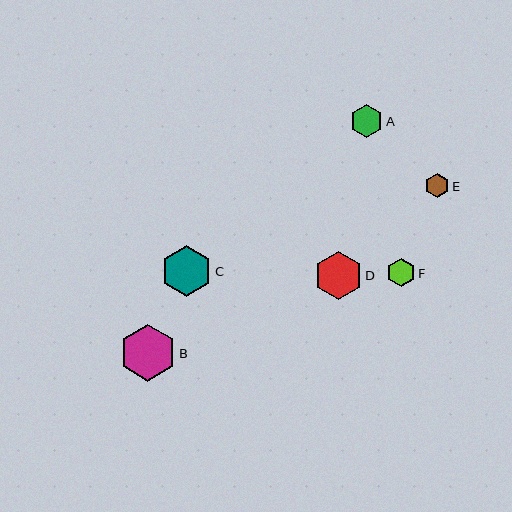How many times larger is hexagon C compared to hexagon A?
Hexagon C is approximately 1.6 times the size of hexagon A.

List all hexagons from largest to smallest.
From largest to smallest: B, C, D, A, F, E.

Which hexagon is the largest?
Hexagon B is the largest with a size of approximately 57 pixels.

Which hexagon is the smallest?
Hexagon E is the smallest with a size of approximately 24 pixels.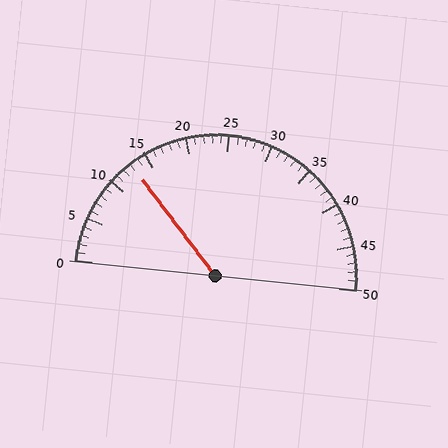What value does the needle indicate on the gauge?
The needle indicates approximately 13.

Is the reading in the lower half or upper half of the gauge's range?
The reading is in the lower half of the range (0 to 50).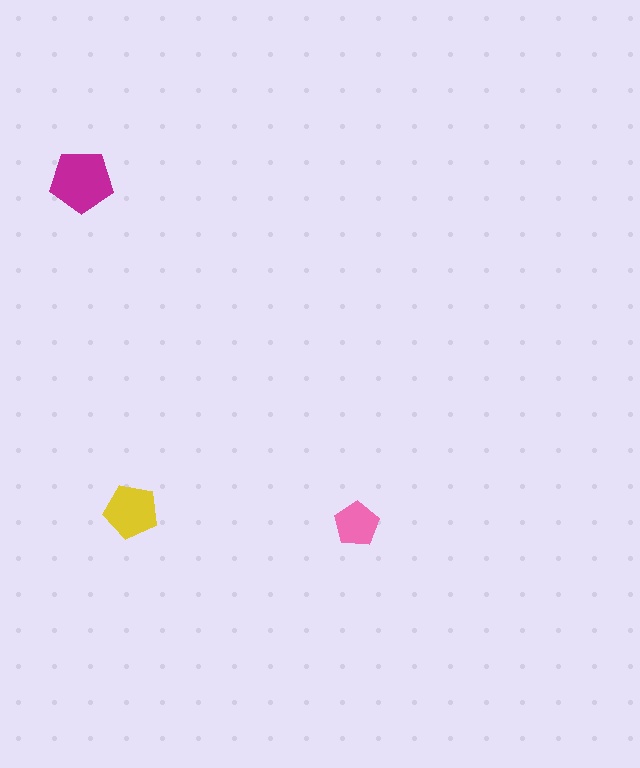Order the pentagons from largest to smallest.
the magenta one, the yellow one, the pink one.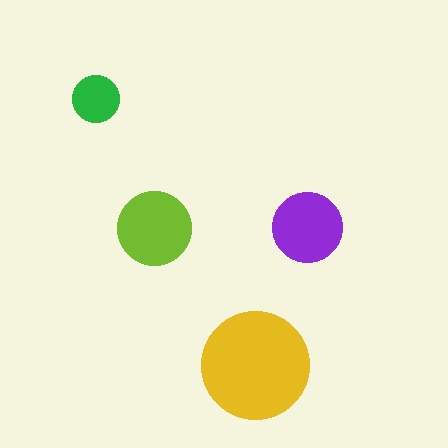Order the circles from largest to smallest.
the yellow one, the lime one, the purple one, the green one.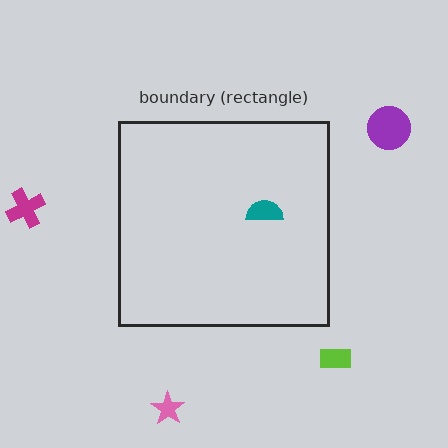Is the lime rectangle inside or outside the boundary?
Outside.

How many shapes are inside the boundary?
1 inside, 4 outside.